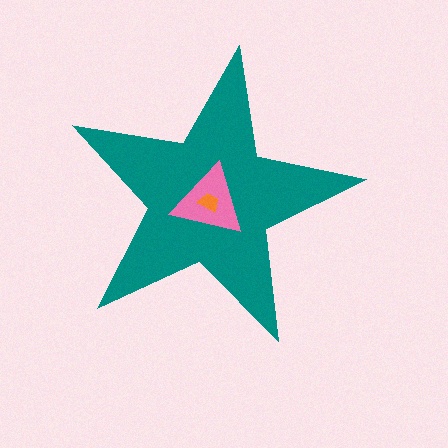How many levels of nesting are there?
3.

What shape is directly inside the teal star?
The pink triangle.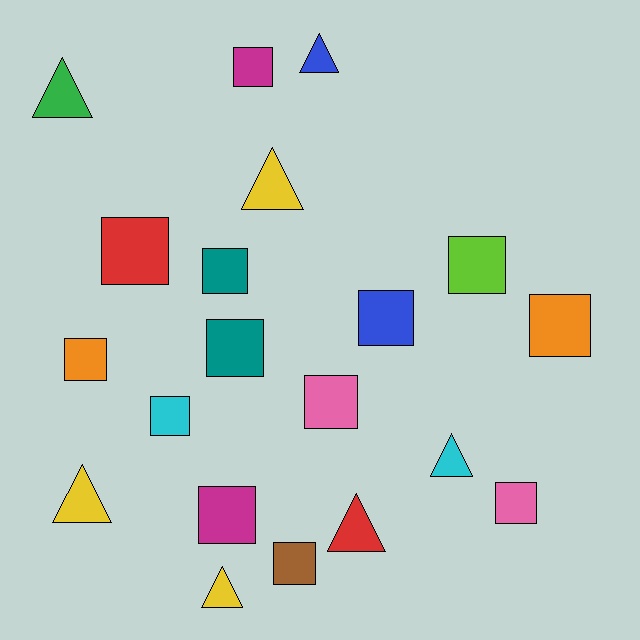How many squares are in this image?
There are 13 squares.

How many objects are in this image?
There are 20 objects.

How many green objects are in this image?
There is 1 green object.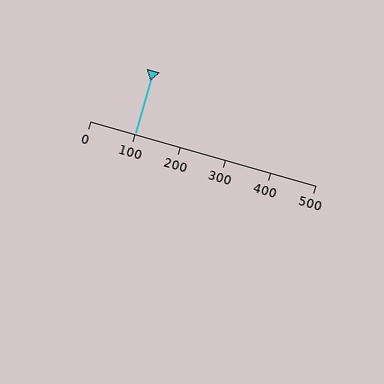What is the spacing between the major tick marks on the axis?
The major ticks are spaced 100 apart.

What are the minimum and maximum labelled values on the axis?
The axis runs from 0 to 500.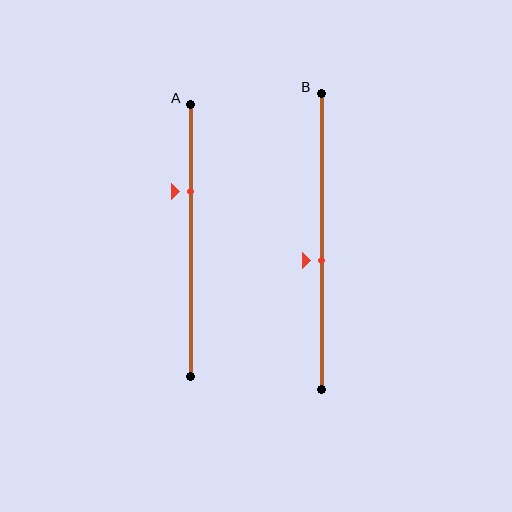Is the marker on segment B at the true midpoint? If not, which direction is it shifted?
No, the marker on segment B is shifted downward by about 7% of the segment length.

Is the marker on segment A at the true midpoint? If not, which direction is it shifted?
No, the marker on segment A is shifted upward by about 18% of the segment length.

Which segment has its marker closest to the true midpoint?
Segment B has its marker closest to the true midpoint.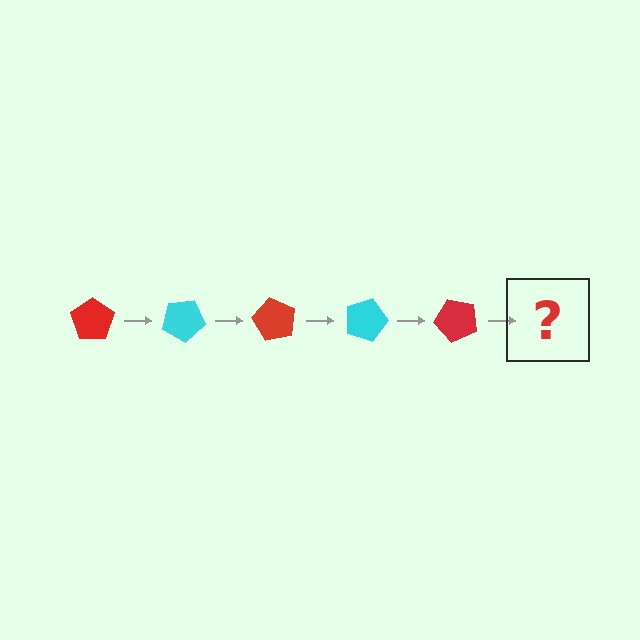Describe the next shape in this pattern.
It should be a cyan pentagon, rotated 150 degrees from the start.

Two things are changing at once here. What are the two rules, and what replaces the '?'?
The two rules are that it rotates 30 degrees each step and the color cycles through red and cyan. The '?' should be a cyan pentagon, rotated 150 degrees from the start.